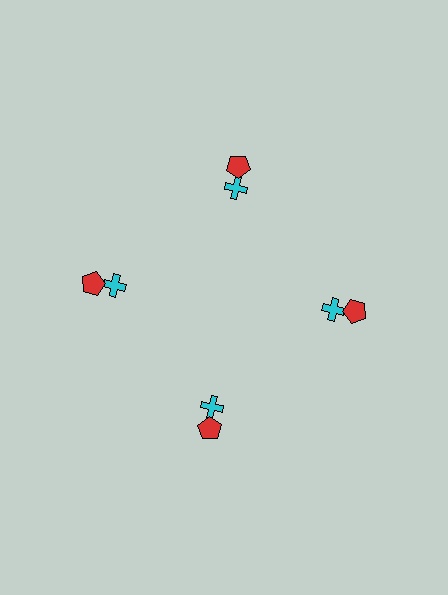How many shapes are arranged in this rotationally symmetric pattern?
There are 8 shapes, arranged in 4 groups of 2.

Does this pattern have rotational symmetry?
Yes, this pattern has 4-fold rotational symmetry. It looks the same after rotating 90 degrees around the center.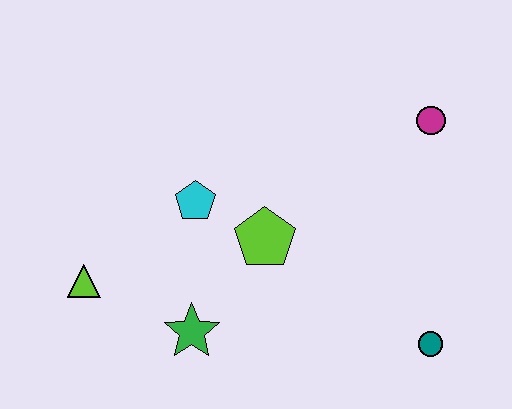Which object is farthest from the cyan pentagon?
The teal circle is farthest from the cyan pentagon.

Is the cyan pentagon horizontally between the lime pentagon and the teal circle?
No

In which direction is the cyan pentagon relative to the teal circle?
The cyan pentagon is to the left of the teal circle.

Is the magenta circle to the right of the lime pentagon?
Yes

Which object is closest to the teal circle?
The lime pentagon is closest to the teal circle.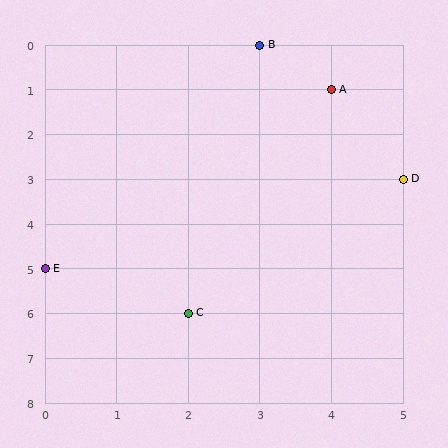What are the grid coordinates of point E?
Point E is at grid coordinates (0, 5).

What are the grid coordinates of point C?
Point C is at grid coordinates (2, 6).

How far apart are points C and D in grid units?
Points C and D are 3 columns and 3 rows apart (about 4.2 grid units diagonally).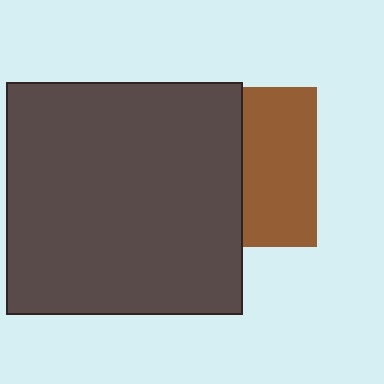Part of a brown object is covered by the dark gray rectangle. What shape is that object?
It is a square.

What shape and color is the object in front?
The object in front is a dark gray rectangle.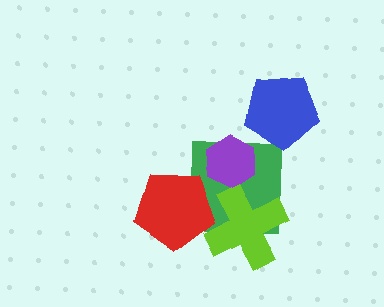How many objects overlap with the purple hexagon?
1 object overlaps with the purple hexagon.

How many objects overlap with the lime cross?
2 objects overlap with the lime cross.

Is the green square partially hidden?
Yes, it is partially covered by another shape.